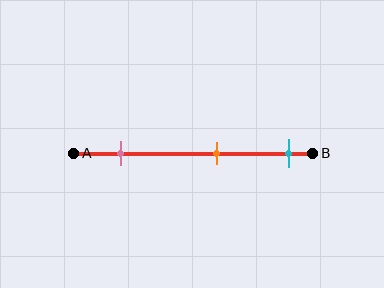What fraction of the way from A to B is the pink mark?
The pink mark is approximately 20% (0.2) of the way from A to B.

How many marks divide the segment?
There are 3 marks dividing the segment.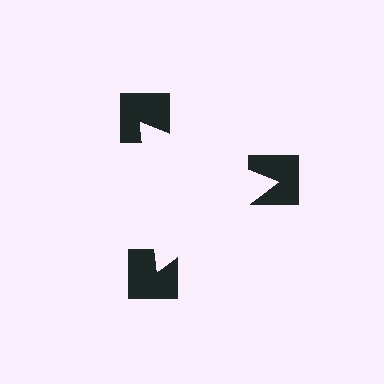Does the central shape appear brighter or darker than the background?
It typically appears slightly brighter than the background, even though no actual brightness change is drawn.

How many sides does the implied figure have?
3 sides.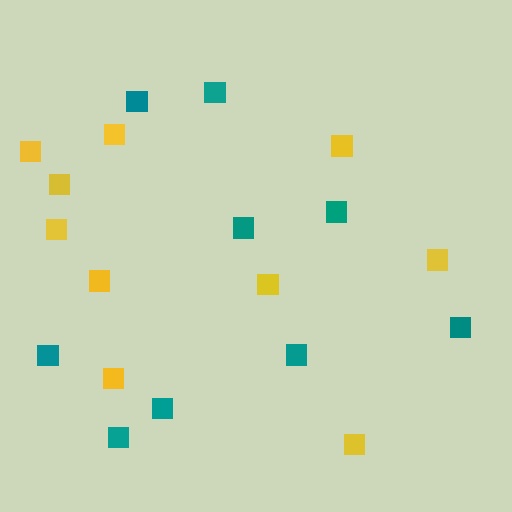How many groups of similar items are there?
There are 2 groups: one group of yellow squares (10) and one group of teal squares (9).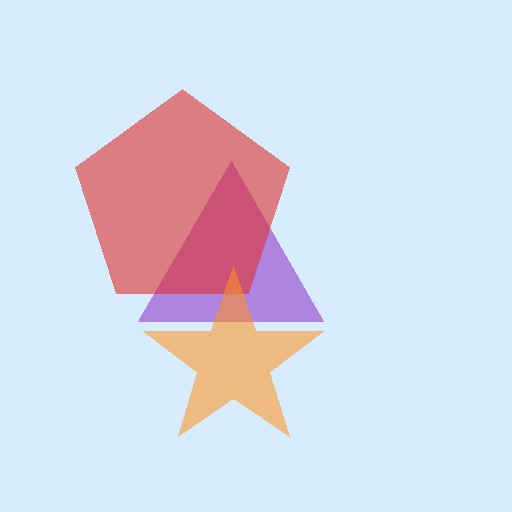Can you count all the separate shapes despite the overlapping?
Yes, there are 3 separate shapes.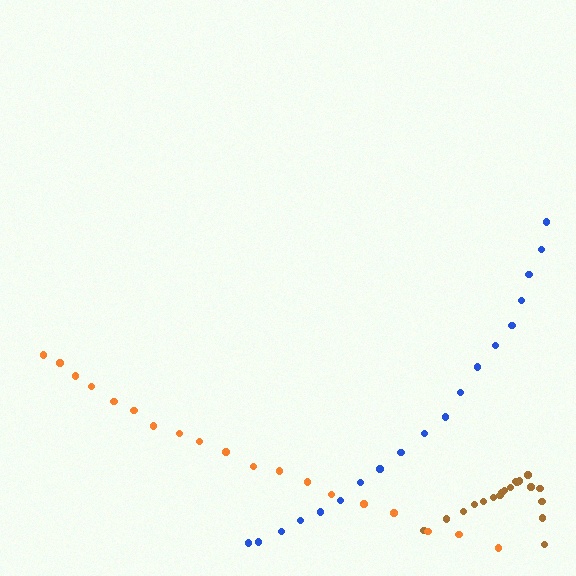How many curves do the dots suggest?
There are 3 distinct paths.